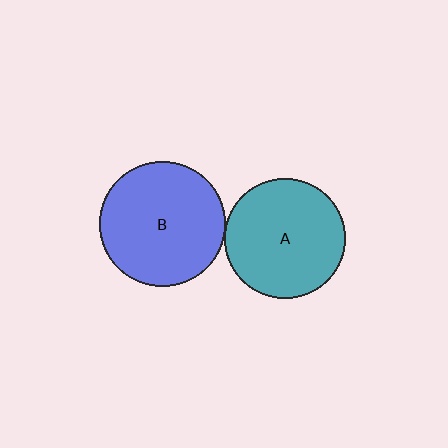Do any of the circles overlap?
No, none of the circles overlap.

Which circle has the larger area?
Circle B (blue).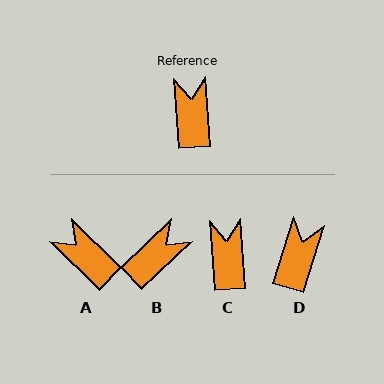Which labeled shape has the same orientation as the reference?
C.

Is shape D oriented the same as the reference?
No, it is off by about 21 degrees.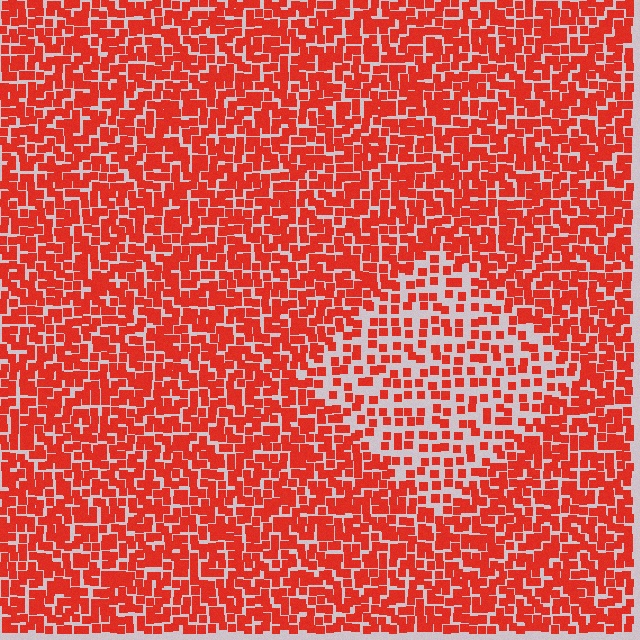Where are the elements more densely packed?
The elements are more densely packed outside the diamond boundary.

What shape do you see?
I see a diamond.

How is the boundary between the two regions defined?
The boundary is defined by a change in element density (approximately 1.9x ratio). All elements are the same color, size, and shape.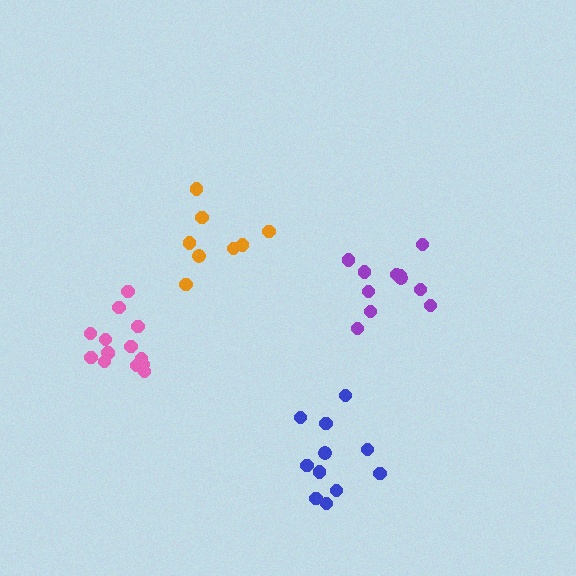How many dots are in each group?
Group 1: 11 dots, Group 2: 14 dots, Group 3: 11 dots, Group 4: 8 dots (44 total).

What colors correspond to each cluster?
The clusters are colored: purple, pink, blue, orange.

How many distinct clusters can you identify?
There are 4 distinct clusters.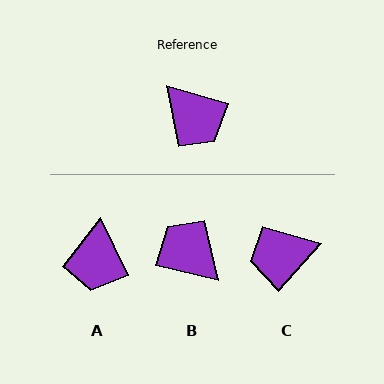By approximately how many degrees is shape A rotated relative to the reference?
Approximately 49 degrees clockwise.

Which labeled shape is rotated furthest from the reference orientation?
B, about 177 degrees away.